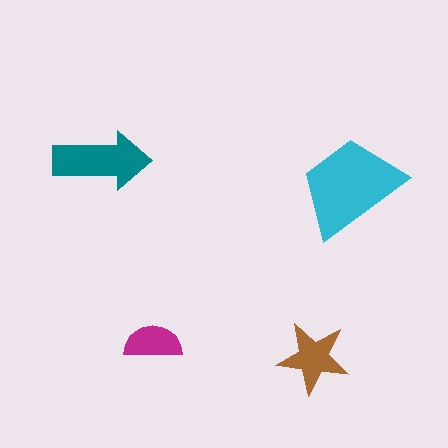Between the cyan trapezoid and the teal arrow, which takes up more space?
The cyan trapezoid.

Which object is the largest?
The cyan trapezoid.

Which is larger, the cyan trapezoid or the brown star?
The cyan trapezoid.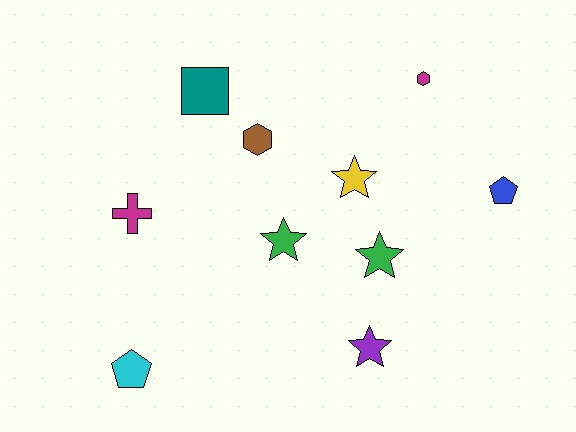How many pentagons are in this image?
There are 2 pentagons.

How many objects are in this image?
There are 10 objects.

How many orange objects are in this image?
There are no orange objects.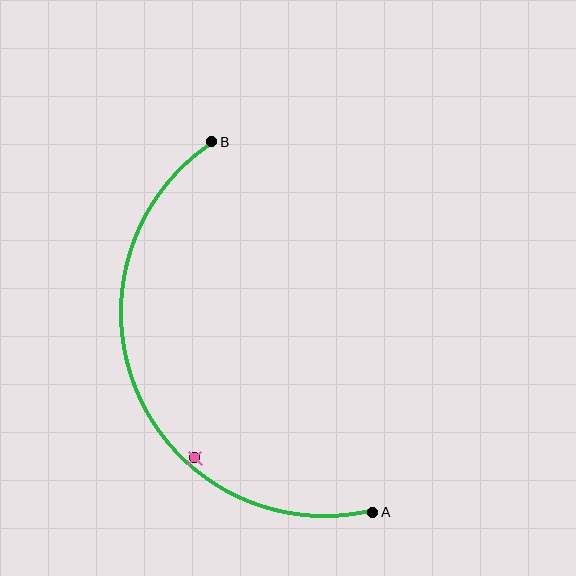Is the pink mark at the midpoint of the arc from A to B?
No — the pink mark does not lie on the arc at all. It sits slightly inside the curve.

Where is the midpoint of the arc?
The arc midpoint is the point on the curve farthest from the straight line joining A and B. It sits to the left of that line.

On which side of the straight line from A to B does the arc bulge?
The arc bulges to the left of the straight line connecting A and B.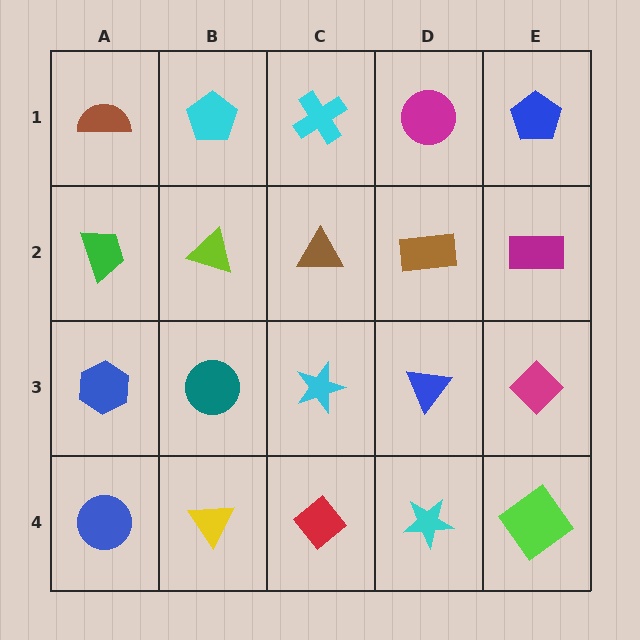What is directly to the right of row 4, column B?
A red diamond.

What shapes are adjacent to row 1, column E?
A magenta rectangle (row 2, column E), a magenta circle (row 1, column D).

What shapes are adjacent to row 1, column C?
A brown triangle (row 2, column C), a cyan pentagon (row 1, column B), a magenta circle (row 1, column D).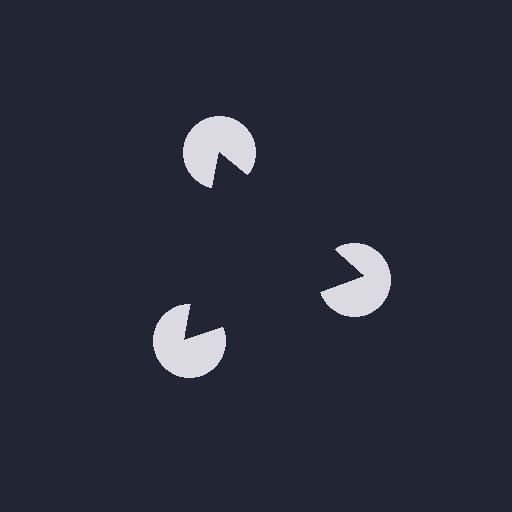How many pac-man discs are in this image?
There are 3 — one at each vertex of the illusory triangle.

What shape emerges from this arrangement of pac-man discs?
An illusory triangle — its edges are inferred from the aligned wedge cuts in the pac-man discs, not physically drawn.